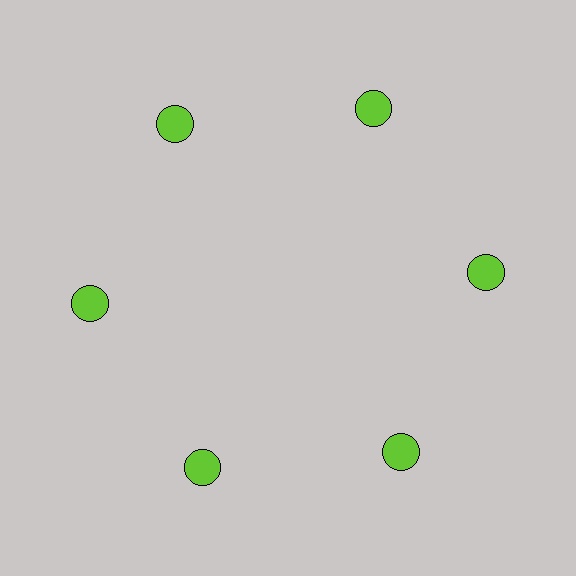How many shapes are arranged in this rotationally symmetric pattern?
There are 6 shapes, arranged in 6 groups of 1.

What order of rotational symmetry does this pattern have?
This pattern has 6-fold rotational symmetry.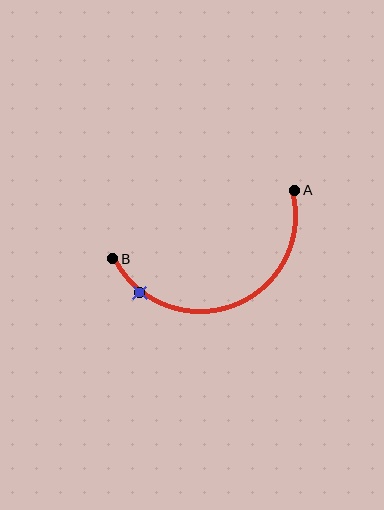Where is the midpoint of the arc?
The arc midpoint is the point on the curve farthest from the straight line joining A and B. It sits below that line.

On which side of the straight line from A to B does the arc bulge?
The arc bulges below the straight line connecting A and B.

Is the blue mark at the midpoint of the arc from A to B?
No. The blue mark lies on the arc but is closer to endpoint B. The arc midpoint would be at the point on the curve equidistant along the arc from both A and B.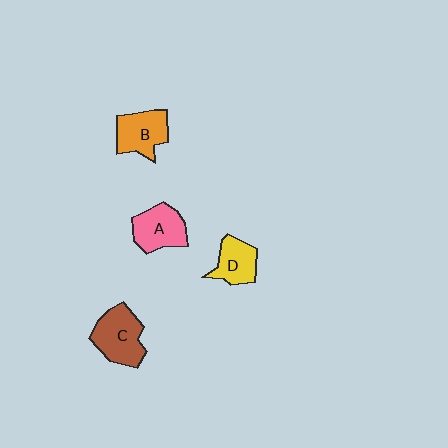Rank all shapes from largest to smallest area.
From largest to smallest: C (brown), A (pink), B (orange), D (yellow).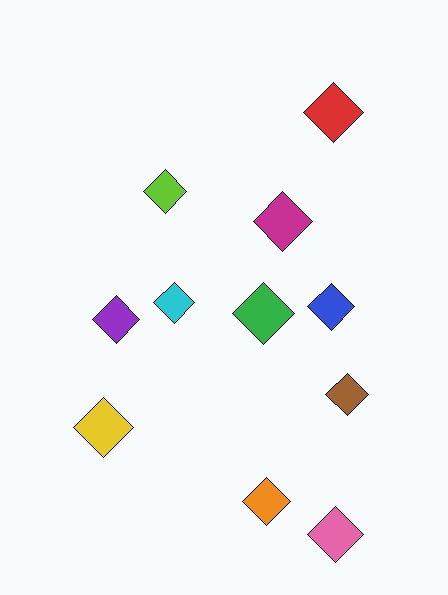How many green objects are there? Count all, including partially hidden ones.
There is 1 green object.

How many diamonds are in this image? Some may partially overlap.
There are 11 diamonds.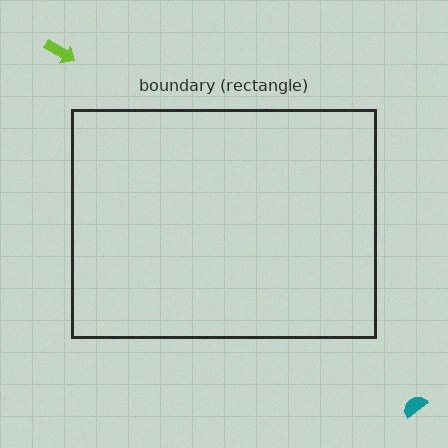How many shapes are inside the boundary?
0 inside, 2 outside.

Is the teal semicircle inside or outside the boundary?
Outside.